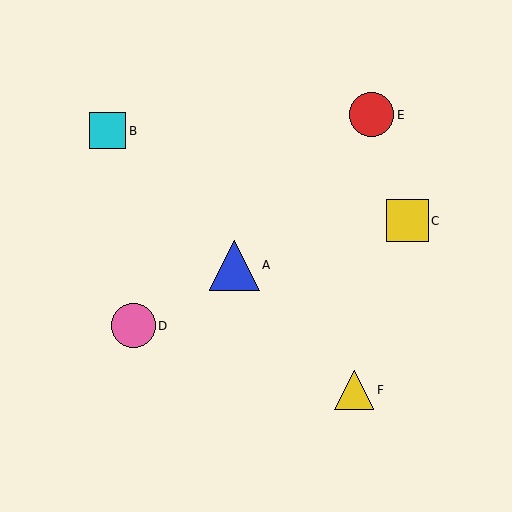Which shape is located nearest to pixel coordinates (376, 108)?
The red circle (labeled E) at (371, 115) is nearest to that location.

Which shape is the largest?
The blue triangle (labeled A) is the largest.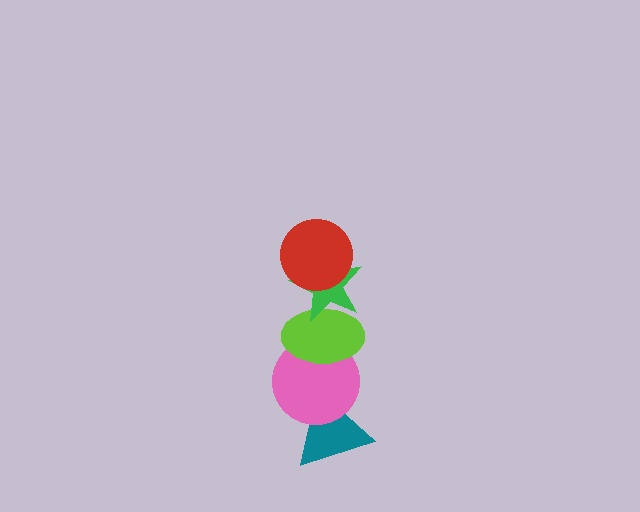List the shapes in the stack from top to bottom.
From top to bottom: the red circle, the green star, the lime ellipse, the pink circle, the teal triangle.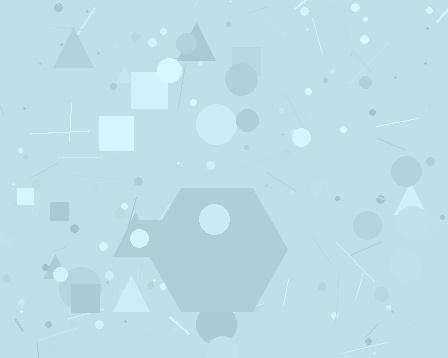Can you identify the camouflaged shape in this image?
The camouflaged shape is a hexagon.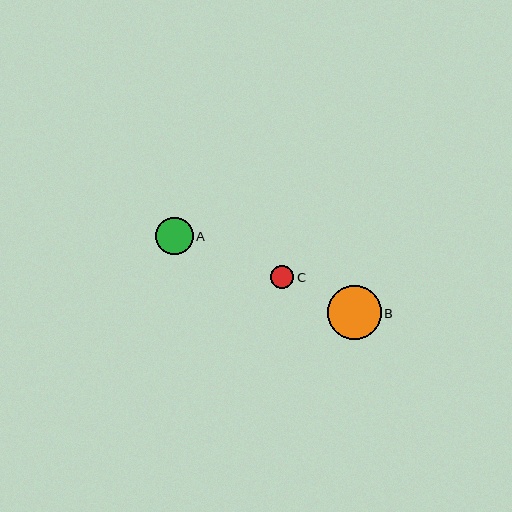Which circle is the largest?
Circle B is the largest with a size of approximately 54 pixels.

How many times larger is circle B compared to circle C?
Circle B is approximately 2.3 times the size of circle C.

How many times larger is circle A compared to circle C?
Circle A is approximately 1.6 times the size of circle C.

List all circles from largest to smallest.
From largest to smallest: B, A, C.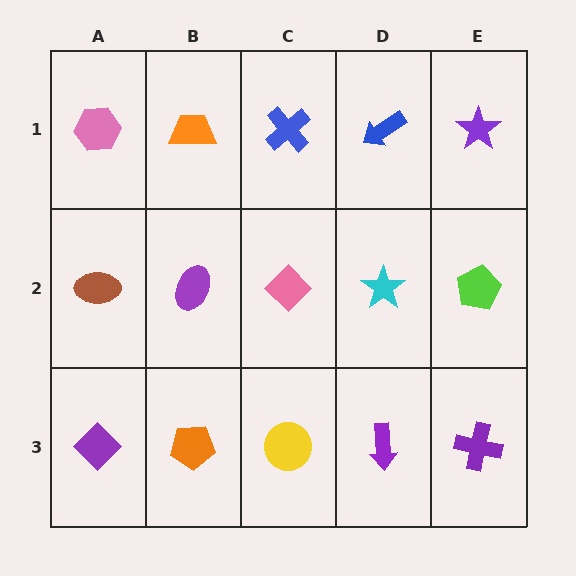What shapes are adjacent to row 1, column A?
A brown ellipse (row 2, column A), an orange trapezoid (row 1, column B).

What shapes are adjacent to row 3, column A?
A brown ellipse (row 2, column A), an orange pentagon (row 3, column B).